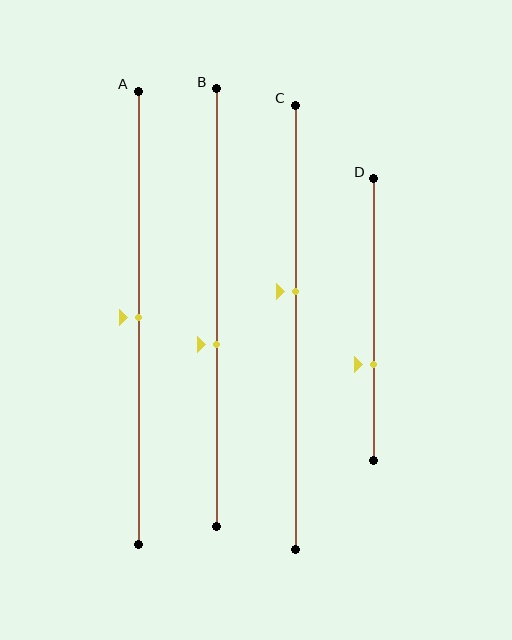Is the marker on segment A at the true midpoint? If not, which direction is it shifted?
Yes, the marker on segment A is at the true midpoint.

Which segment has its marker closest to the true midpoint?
Segment A has its marker closest to the true midpoint.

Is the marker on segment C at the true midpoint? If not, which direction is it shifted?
No, the marker on segment C is shifted upward by about 8% of the segment length.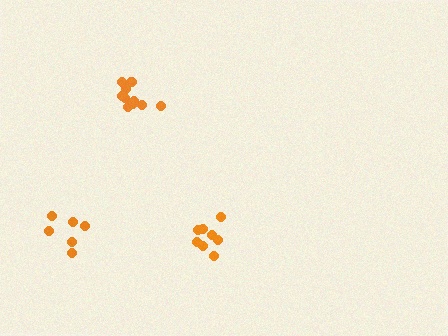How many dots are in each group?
Group 1: 6 dots, Group 2: 11 dots, Group 3: 8 dots (25 total).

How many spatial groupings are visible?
There are 3 spatial groupings.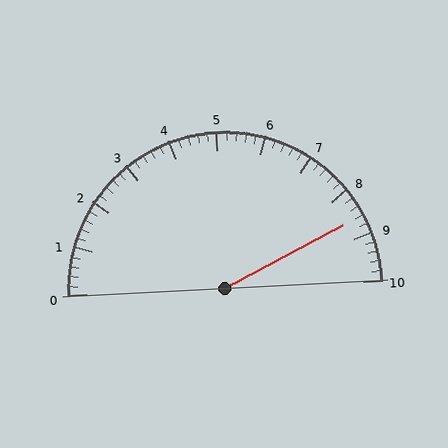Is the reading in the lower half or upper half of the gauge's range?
The reading is in the upper half of the range (0 to 10).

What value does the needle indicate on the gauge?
The needle indicates approximately 8.6.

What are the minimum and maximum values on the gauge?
The gauge ranges from 0 to 10.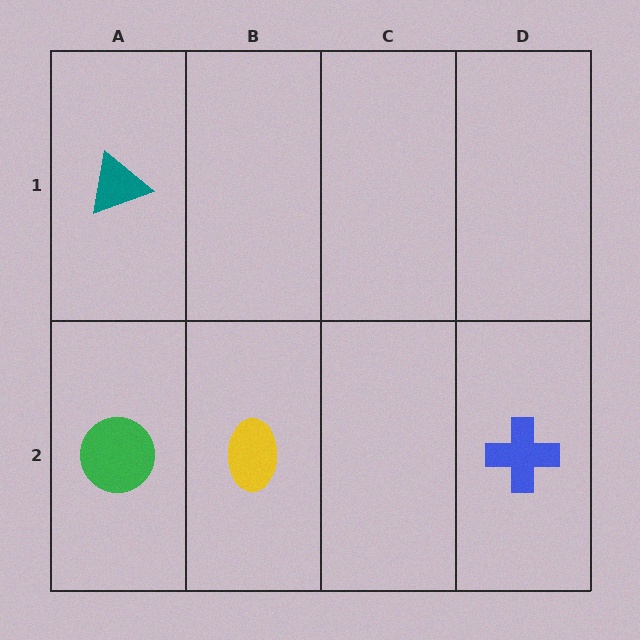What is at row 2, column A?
A green circle.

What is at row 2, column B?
A yellow ellipse.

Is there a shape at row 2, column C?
No, that cell is empty.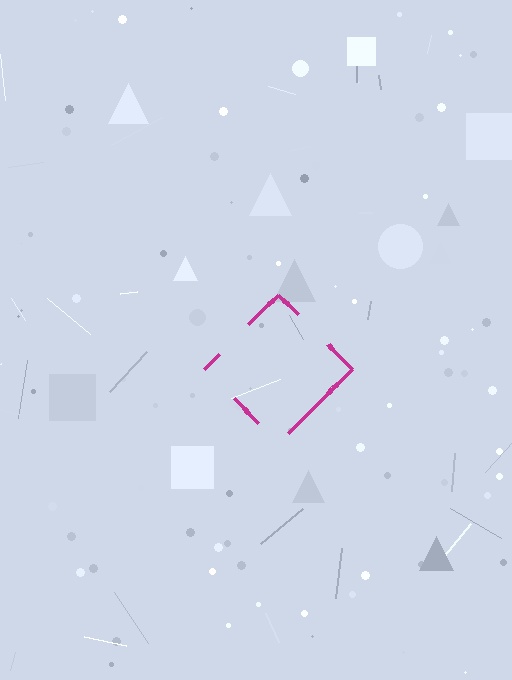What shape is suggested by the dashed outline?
The dashed outline suggests a diamond.